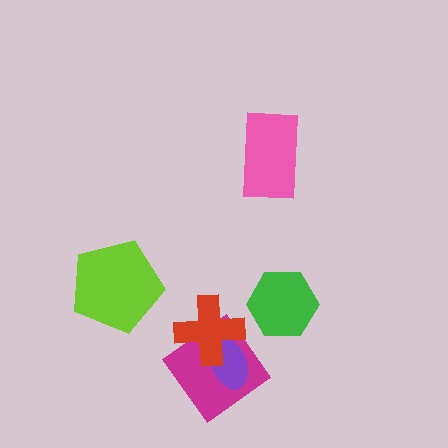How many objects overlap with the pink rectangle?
0 objects overlap with the pink rectangle.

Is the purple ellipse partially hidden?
Yes, it is partially covered by another shape.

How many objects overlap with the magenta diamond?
2 objects overlap with the magenta diamond.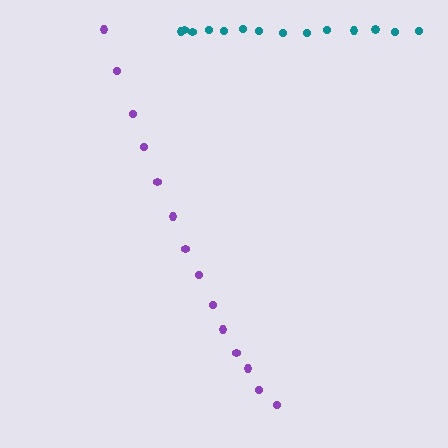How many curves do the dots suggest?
There are 2 distinct paths.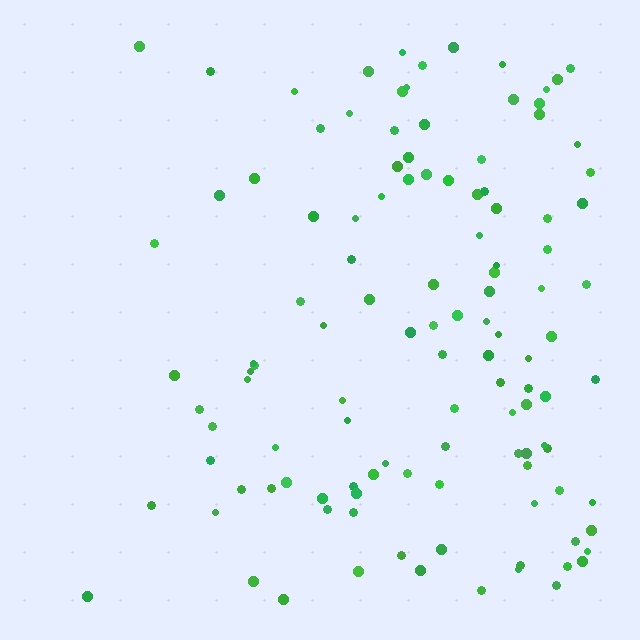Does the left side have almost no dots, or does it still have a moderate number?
Still a moderate number, just noticeably fewer than the right.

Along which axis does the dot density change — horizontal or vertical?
Horizontal.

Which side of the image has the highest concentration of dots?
The right.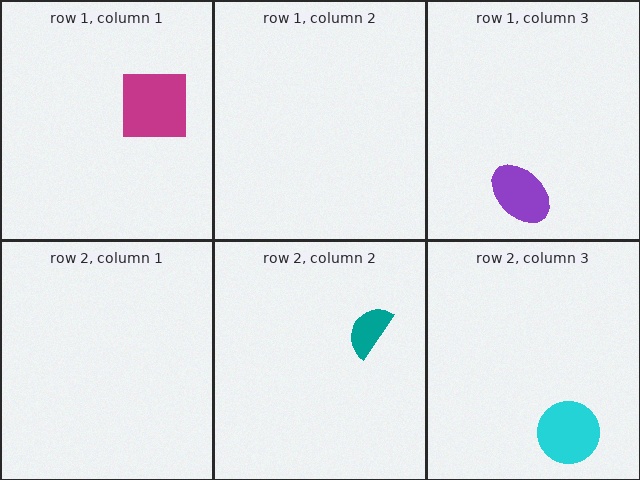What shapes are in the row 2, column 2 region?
The teal semicircle.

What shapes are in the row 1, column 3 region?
The purple ellipse.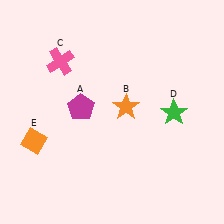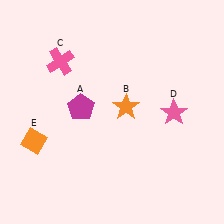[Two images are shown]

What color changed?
The star (D) changed from green in Image 1 to pink in Image 2.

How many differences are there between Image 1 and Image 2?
There is 1 difference between the two images.